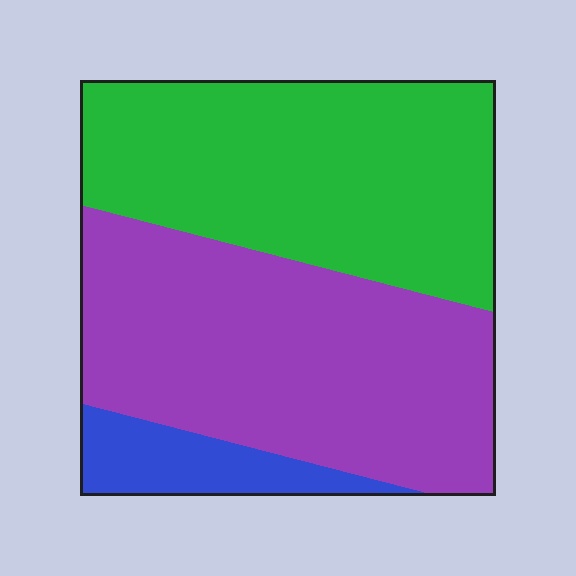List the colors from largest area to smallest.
From largest to smallest: purple, green, blue.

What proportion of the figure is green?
Green takes up between a quarter and a half of the figure.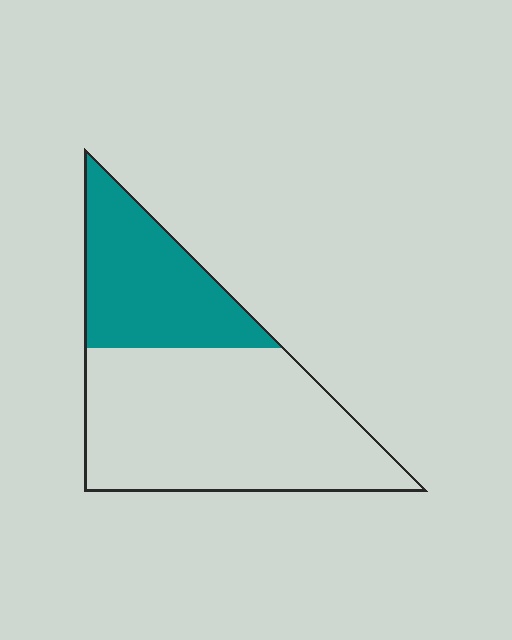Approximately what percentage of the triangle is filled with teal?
Approximately 35%.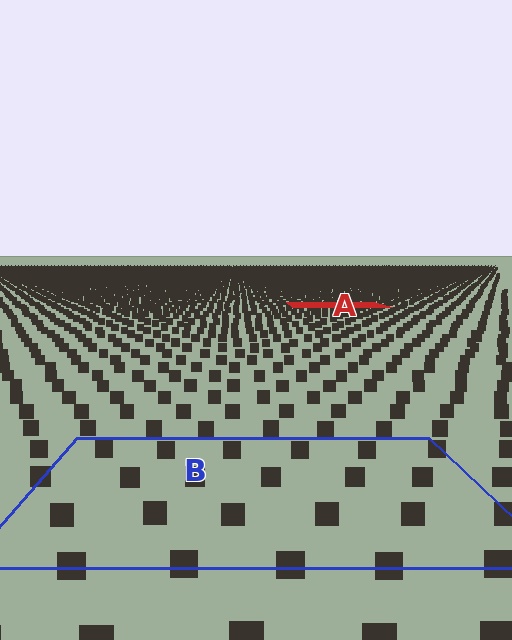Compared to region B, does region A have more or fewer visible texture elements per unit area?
Region A has more texture elements per unit area — they are packed more densely because it is farther away.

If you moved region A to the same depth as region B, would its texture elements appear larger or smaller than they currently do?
They would appear larger. At a closer depth, the same texture elements are projected at a bigger on-screen size.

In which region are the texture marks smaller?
The texture marks are smaller in region A, because it is farther away.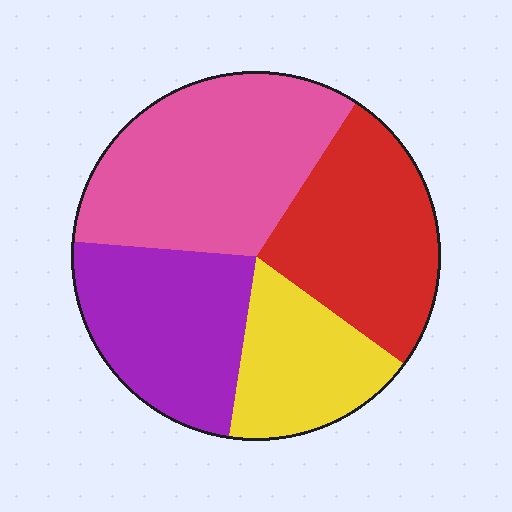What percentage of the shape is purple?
Purple takes up about one quarter (1/4) of the shape.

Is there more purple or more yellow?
Purple.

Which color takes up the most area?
Pink, at roughly 35%.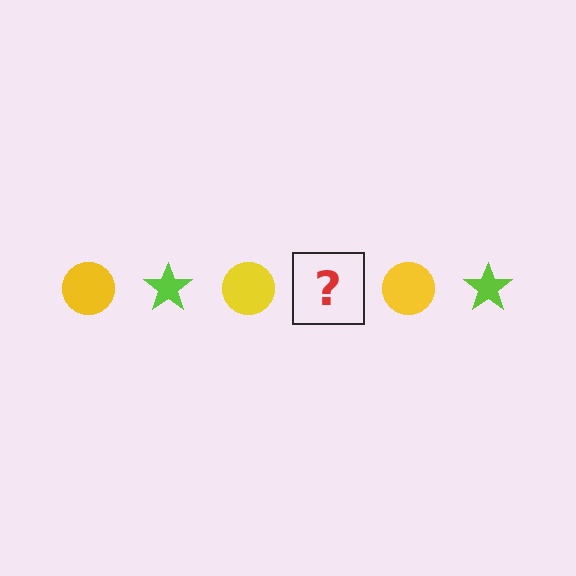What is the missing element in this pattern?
The missing element is a lime star.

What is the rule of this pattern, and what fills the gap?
The rule is that the pattern alternates between yellow circle and lime star. The gap should be filled with a lime star.